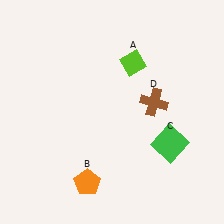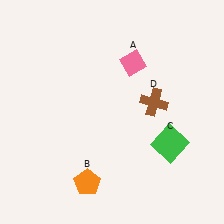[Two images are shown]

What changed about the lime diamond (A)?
In Image 1, A is lime. In Image 2, it changed to pink.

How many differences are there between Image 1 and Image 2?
There is 1 difference between the two images.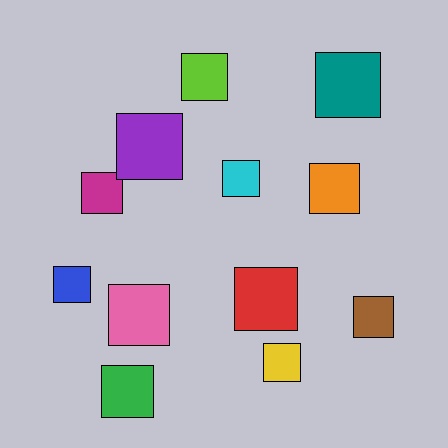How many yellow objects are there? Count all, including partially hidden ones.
There is 1 yellow object.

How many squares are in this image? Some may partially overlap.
There are 12 squares.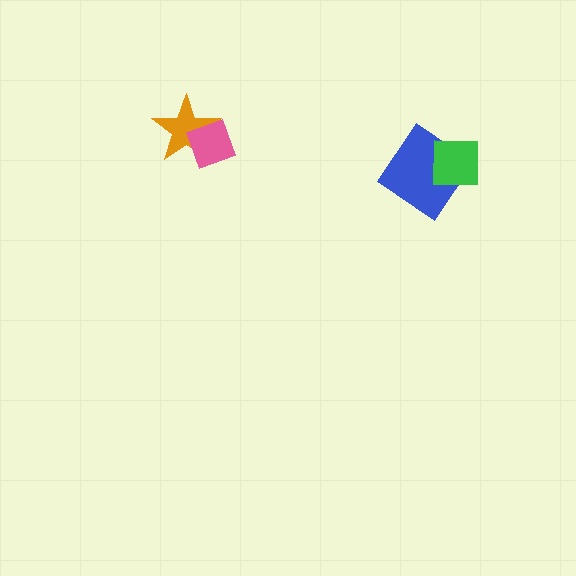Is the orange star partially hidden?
Yes, it is partially covered by another shape.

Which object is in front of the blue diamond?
The green square is in front of the blue diamond.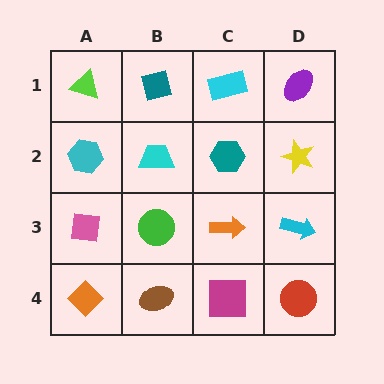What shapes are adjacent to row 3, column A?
A cyan hexagon (row 2, column A), an orange diamond (row 4, column A), a green circle (row 3, column B).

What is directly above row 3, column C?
A teal hexagon.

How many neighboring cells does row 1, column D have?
2.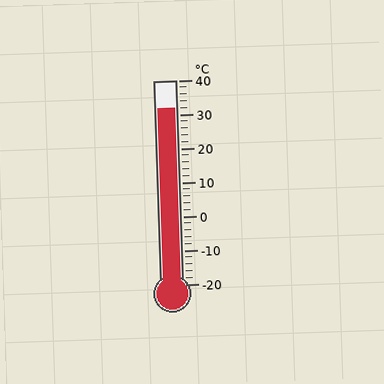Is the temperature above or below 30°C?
The temperature is above 30°C.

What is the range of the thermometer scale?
The thermometer scale ranges from -20°C to 40°C.